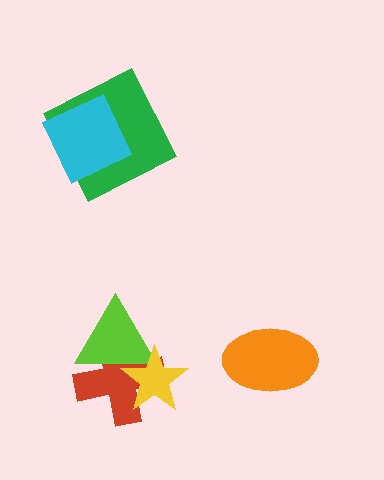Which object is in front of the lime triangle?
The yellow star is in front of the lime triangle.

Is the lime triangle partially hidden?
Yes, it is partially covered by another shape.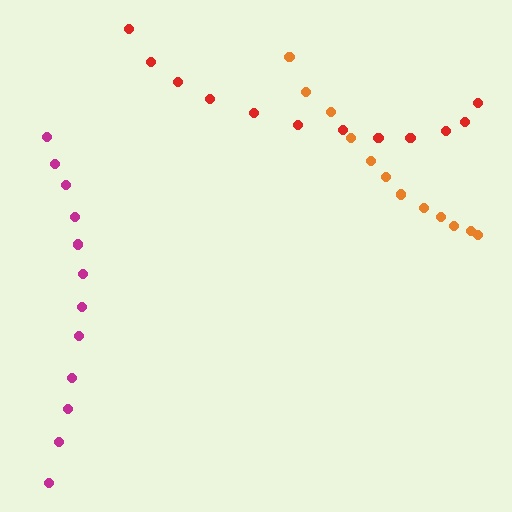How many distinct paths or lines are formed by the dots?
There are 3 distinct paths.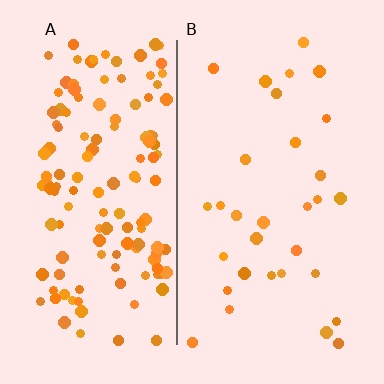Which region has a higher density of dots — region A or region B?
A (the left).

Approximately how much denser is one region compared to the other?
Approximately 4.4× — region A over region B.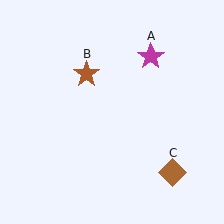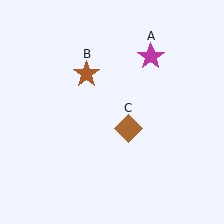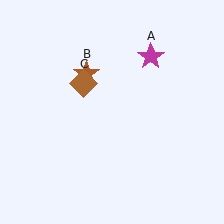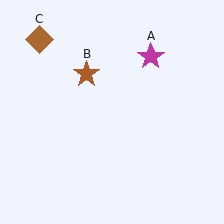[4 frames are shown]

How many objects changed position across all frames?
1 object changed position: brown diamond (object C).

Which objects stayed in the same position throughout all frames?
Magenta star (object A) and brown star (object B) remained stationary.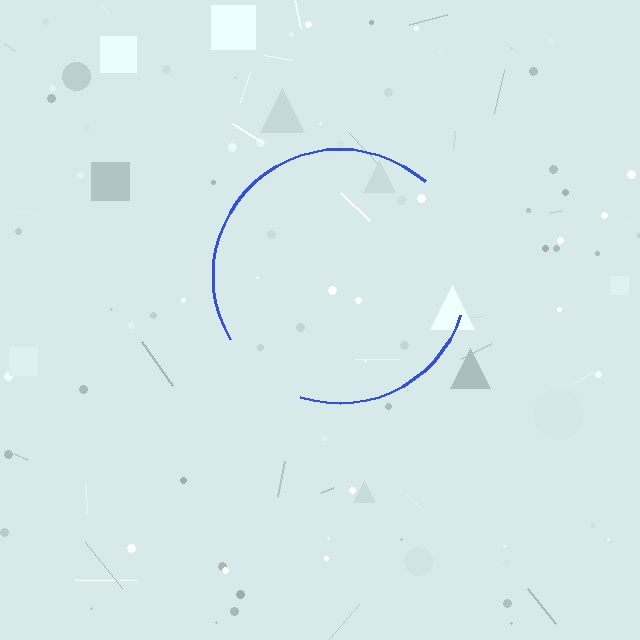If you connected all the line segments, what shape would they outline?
They would outline a circle.